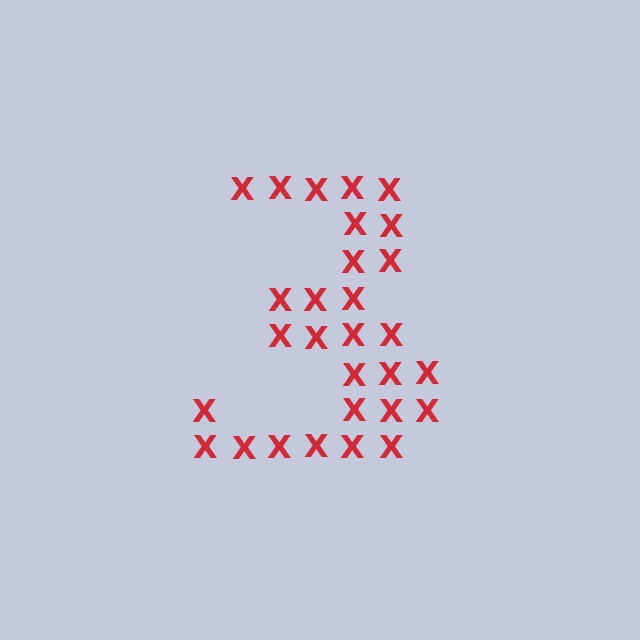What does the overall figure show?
The overall figure shows the digit 3.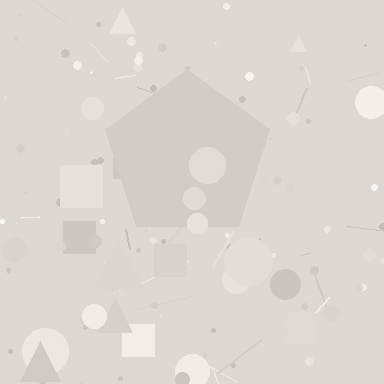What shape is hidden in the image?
A pentagon is hidden in the image.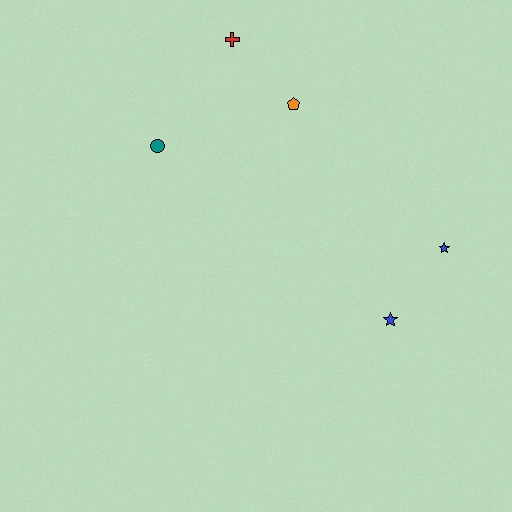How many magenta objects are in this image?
There are no magenta objects.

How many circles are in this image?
There is 1 circle.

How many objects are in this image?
There are 5 objects.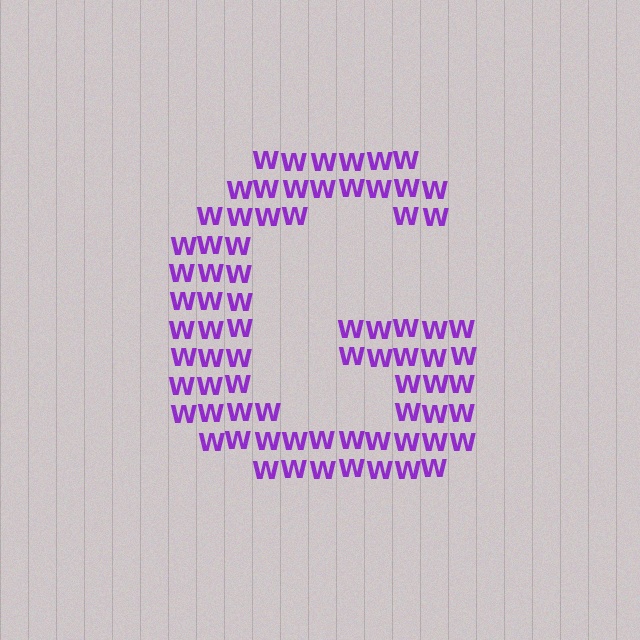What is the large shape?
The large shape is the letter G.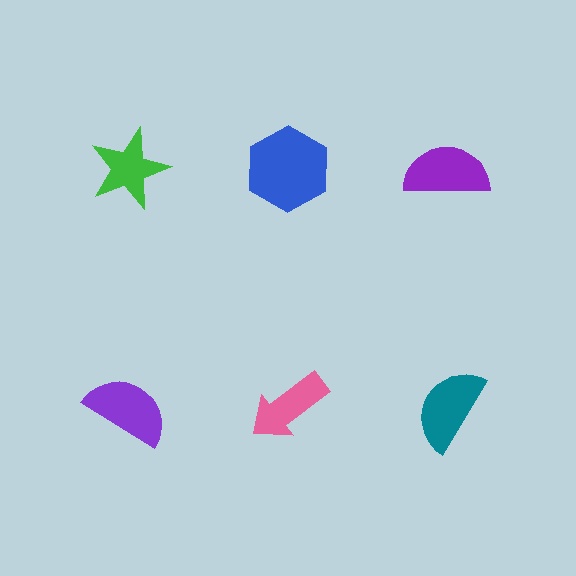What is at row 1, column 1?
A green star.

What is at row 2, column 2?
A pink arrow.